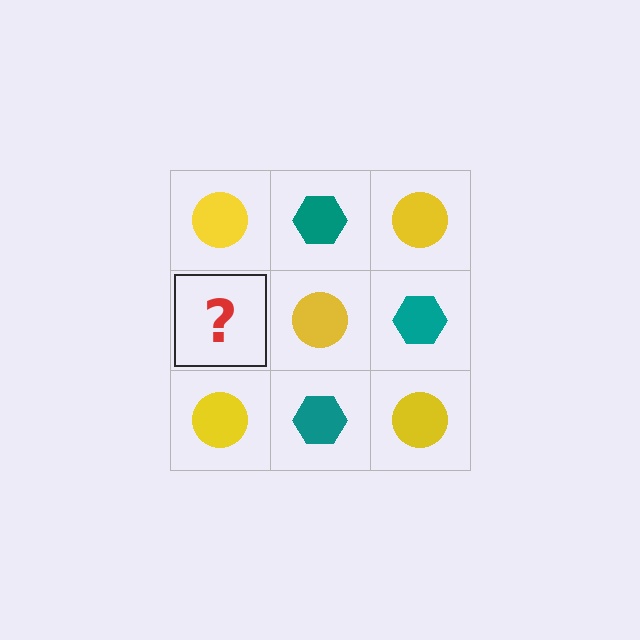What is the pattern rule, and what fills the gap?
The rule is that it alternates yellow circle and teal hexagon in a checkerboard pattern. The gap should be filled with a teal hexagon.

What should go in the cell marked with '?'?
The missing cell should contain a teal hexagon.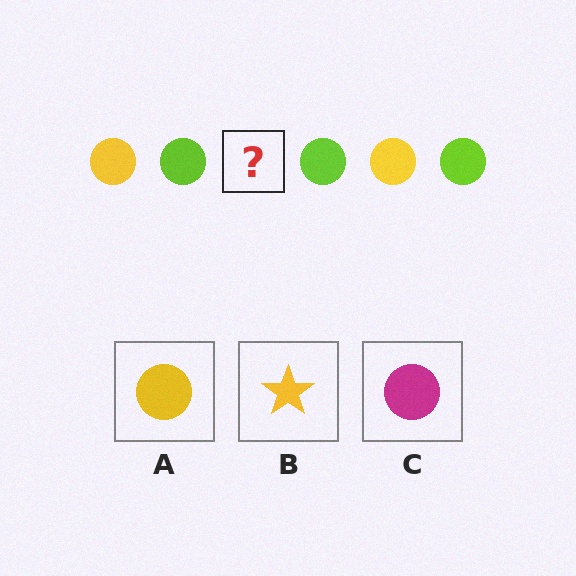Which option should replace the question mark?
Option A.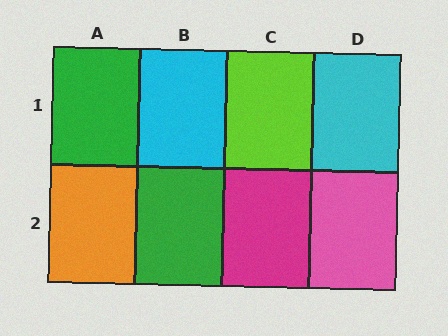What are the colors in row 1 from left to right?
Green, cyan, lime, cyan.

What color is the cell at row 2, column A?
Orange.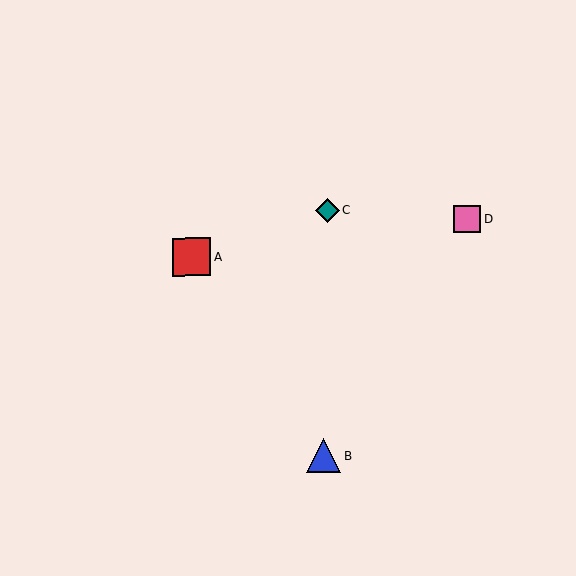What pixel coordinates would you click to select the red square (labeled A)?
Click at (191, 257) to select the red square A.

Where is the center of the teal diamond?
The center of the teal diamond is at (327, 210).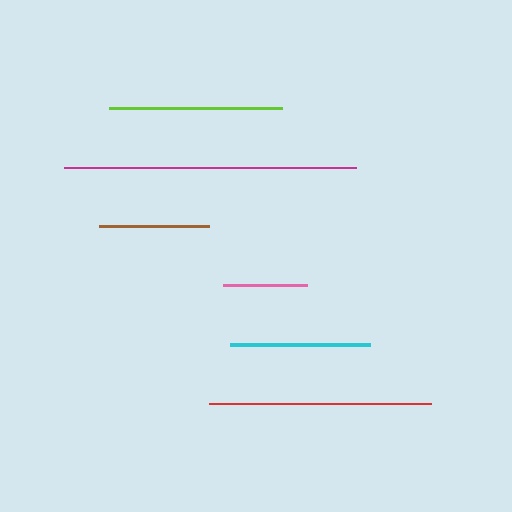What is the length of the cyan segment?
The cyan segment is approximately 140 pixels long.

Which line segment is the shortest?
The pink line is the shortest at approximately 84 pixels.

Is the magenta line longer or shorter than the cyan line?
The magenta line is longer than the cyan line.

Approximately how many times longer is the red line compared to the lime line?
The red line is approximately 1.3 times the length of the lime line.